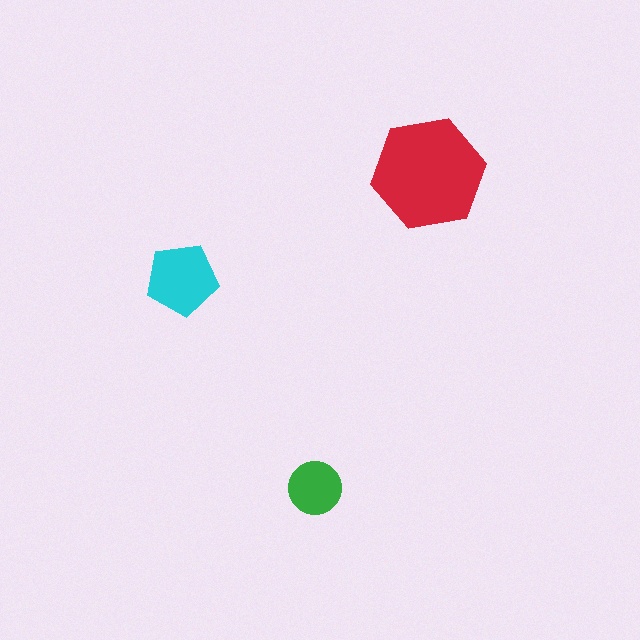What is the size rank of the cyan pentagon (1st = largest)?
2nd.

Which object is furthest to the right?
The red hexagon is rightmost.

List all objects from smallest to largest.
The green circle, the cyan pentagon, the red hexagon.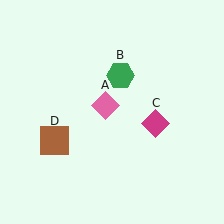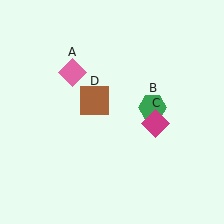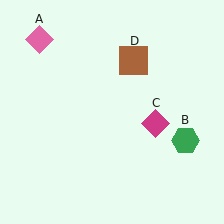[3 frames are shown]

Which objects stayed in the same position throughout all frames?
Magenta diamond (object C) remained stationary.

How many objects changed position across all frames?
3 objects changed position: pink diamond (object A), green hexagon (object B), brown square (object D).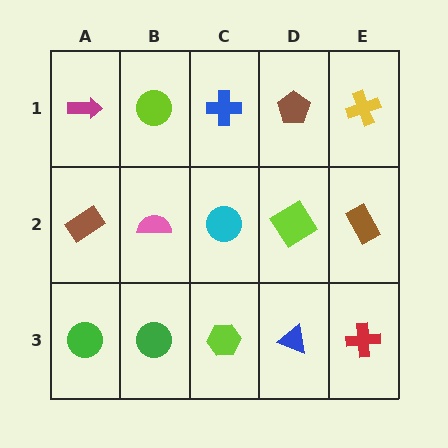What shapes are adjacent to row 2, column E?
A yellow cross (row 1, column E), a red cross (row 3, column E), a lime diamond (row 2, column D).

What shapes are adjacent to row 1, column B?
A pink semicircle (row 2, column B), a magenta arrow (row 1, column A), a blue cross (row 1, column C).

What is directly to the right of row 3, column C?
A blue triangle.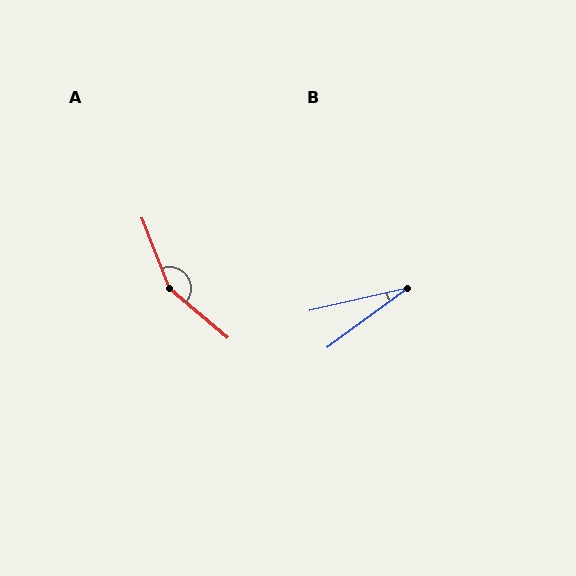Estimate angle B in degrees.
Approximately 23 degrees.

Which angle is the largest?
A, at approximately 152 degrees.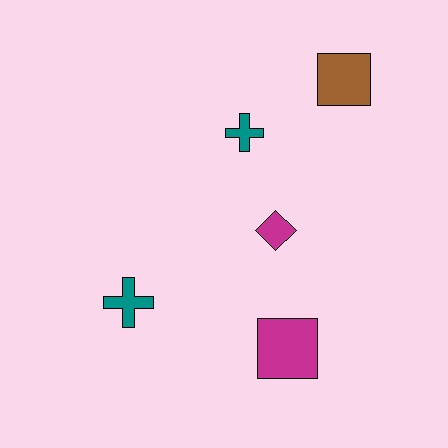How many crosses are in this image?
There are 2 crosses.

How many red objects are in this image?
There are no red objects.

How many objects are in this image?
There are 5 objects.